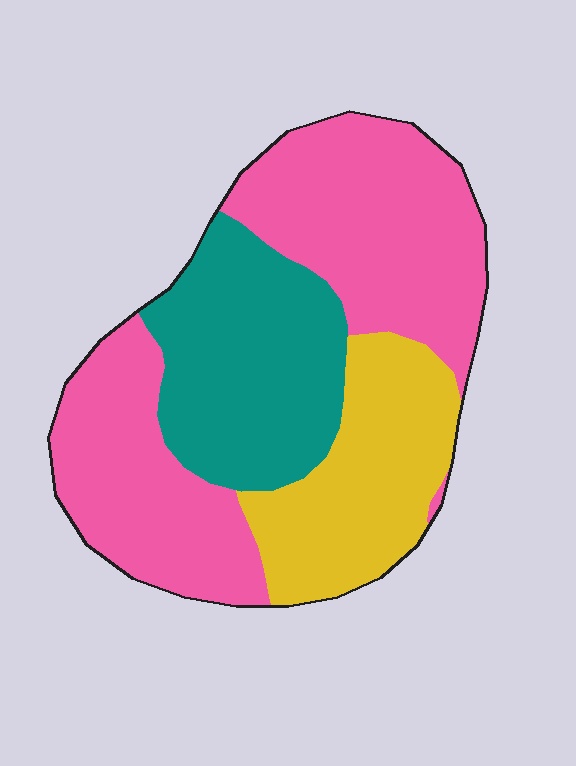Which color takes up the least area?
Yellow, at roughly 25%.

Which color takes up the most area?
Pink, at roughly 50%.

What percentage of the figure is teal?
Teal covers about 25% of the figure.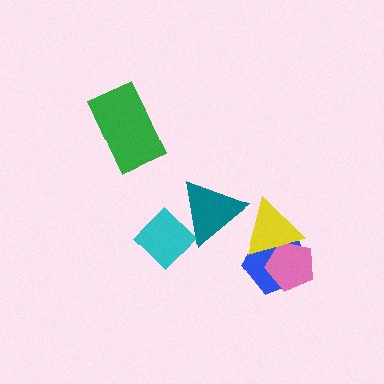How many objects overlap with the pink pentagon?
2 objects overlap with the pink pentagon.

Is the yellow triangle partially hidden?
Yes, it is partially covered by another shape.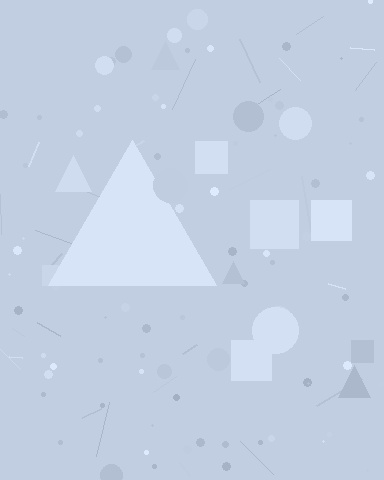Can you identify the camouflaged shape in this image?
The camouflaged shape is a triangle.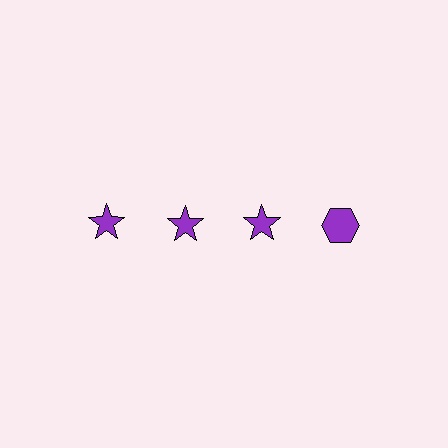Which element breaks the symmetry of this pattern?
The purple hexagon in the top row, second from right column breaks the symmetry. All other shapes are purple stars.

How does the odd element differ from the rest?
It has a different shape: hexagon instead of star.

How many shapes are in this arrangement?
There are 4 shapes arranged in a grid pattern.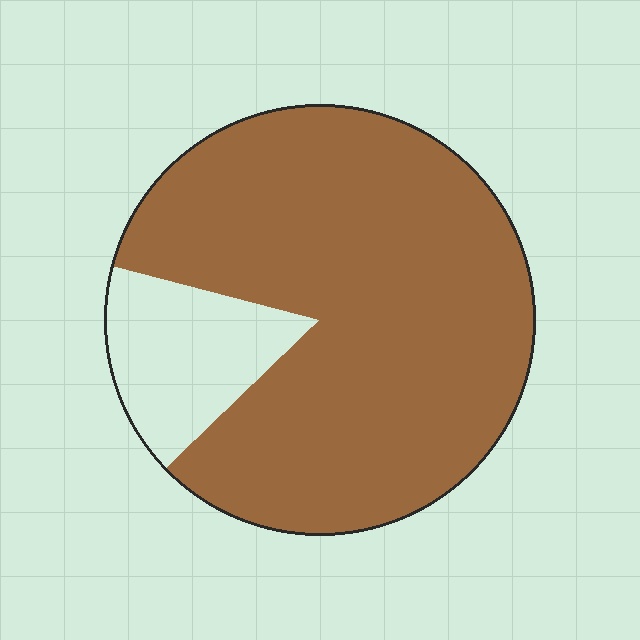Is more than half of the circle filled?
Yes.